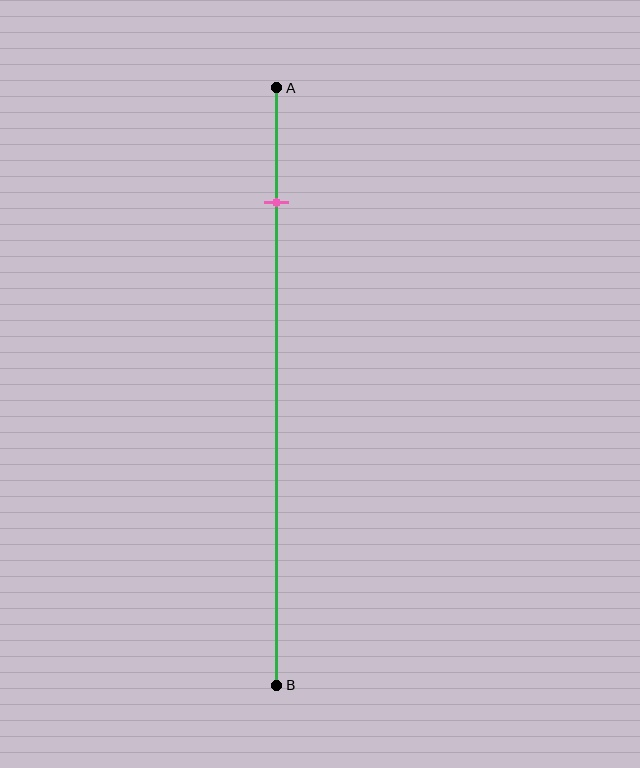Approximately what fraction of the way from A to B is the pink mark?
The pink mark is approximately 20% of the way from A to B.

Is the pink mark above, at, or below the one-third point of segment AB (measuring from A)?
The pink mark is above the one-third point of segment AB.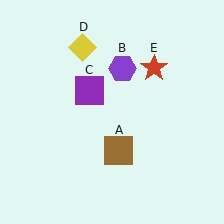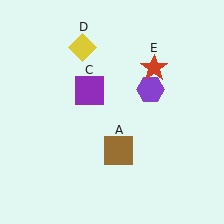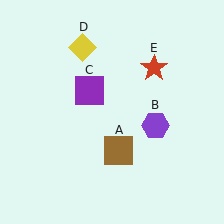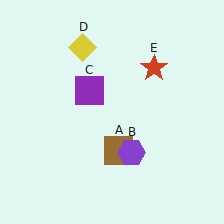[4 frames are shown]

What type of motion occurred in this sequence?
The purple hexagon (object B) rotated clockwise around the center of the scene.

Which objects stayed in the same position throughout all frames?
Brown square (object A) and purple square (object C) and yellow diamond (object D) and red star (object E) remained stationary.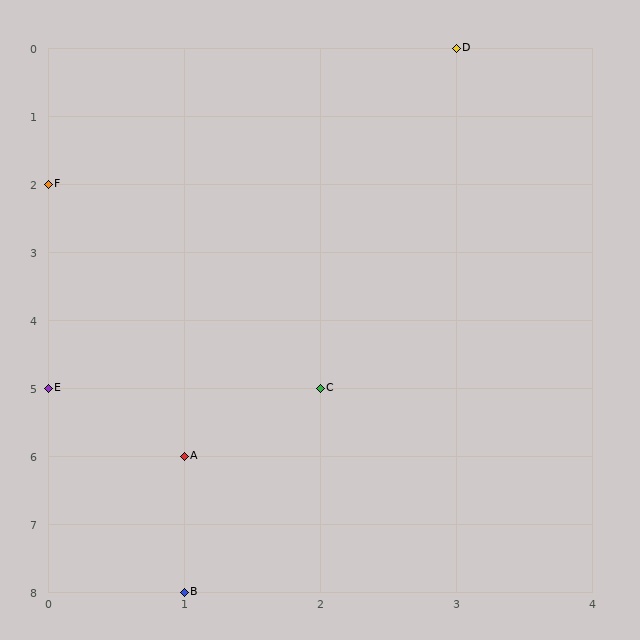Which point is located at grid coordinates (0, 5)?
Point E is at (0, 5).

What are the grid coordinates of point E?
Point E is at grid coordinates (0, 5).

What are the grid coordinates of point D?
Point D is at grid coordinates (3, 0).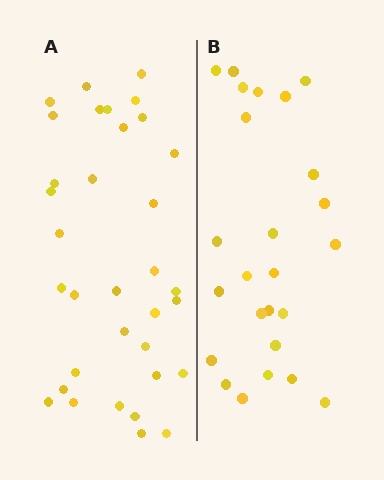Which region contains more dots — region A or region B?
Region A (the left region) has more dots.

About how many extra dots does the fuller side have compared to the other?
Region A has roughly 8 or so more dots than region B.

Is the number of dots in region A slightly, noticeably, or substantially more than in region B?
Region A has noticeably more, but not dramatically so. The ratio is roughly 1.4 to 1.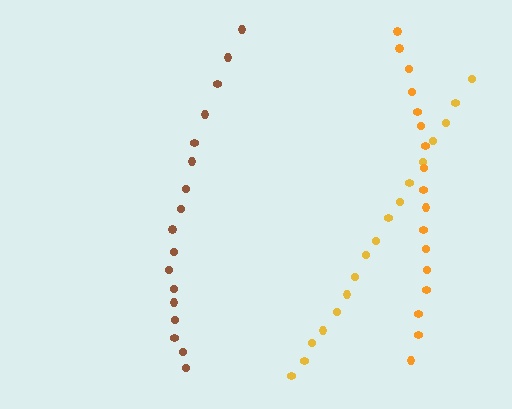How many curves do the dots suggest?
There are 3 distinct paths.